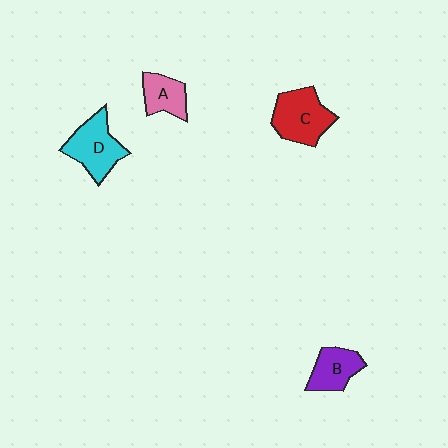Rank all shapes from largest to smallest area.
From largest to smallest: C (red), D (cyan), B (purple), A (pink).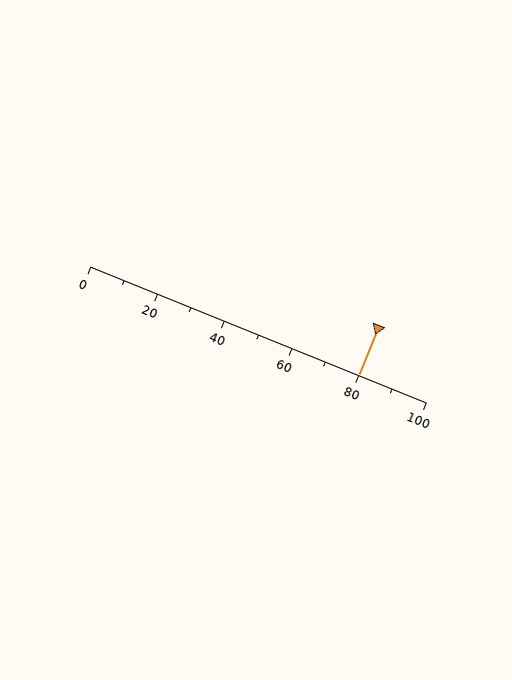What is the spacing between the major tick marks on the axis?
The major ticks are spaced 20 apart.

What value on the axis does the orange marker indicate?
The marker indicates approximately 80.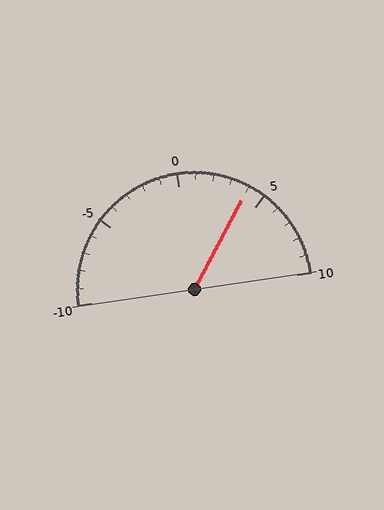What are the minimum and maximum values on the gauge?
The gauge ranges from -10 to 10.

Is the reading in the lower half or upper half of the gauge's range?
The reading is in the upper half of the range (-10 to 10).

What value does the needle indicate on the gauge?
The needle indicates approximately 4.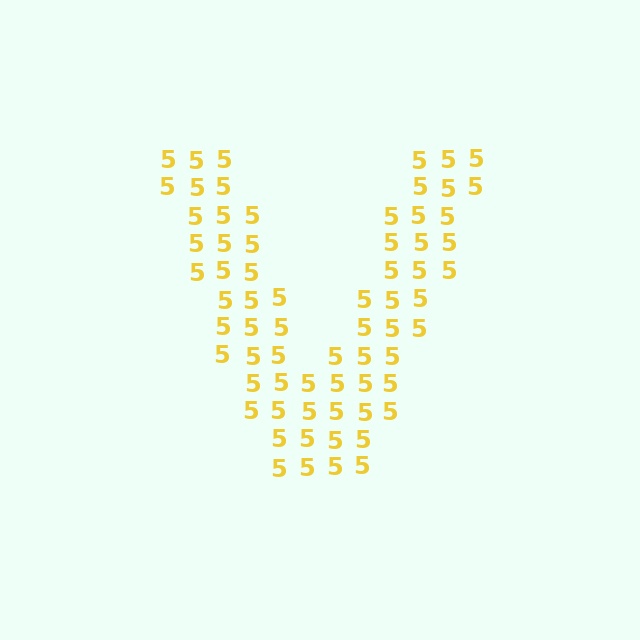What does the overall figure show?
The overall figure shows the letter V.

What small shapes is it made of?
It is made of small digit 5's.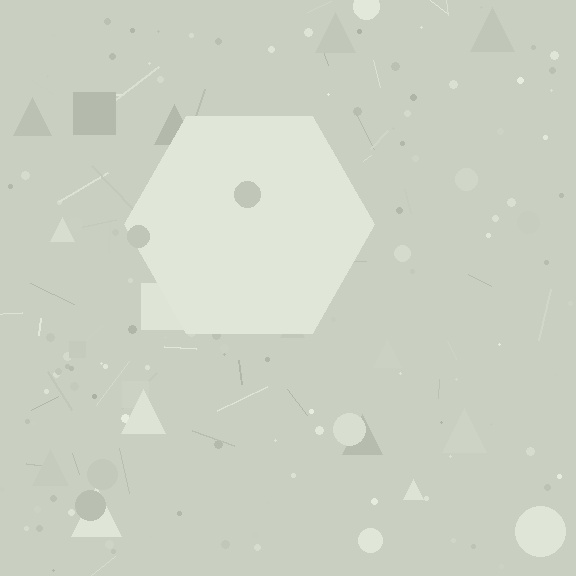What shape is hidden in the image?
A hexagon is hidden in the image.